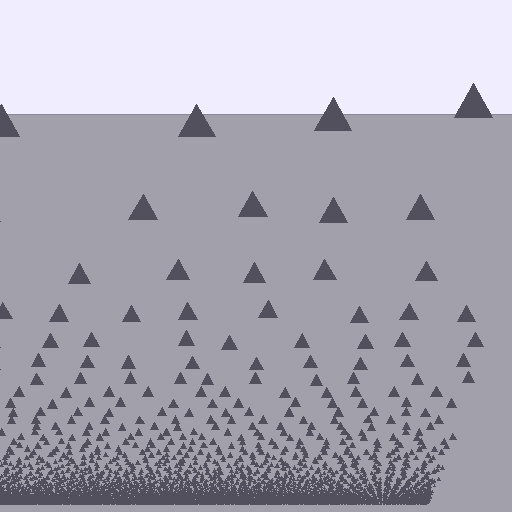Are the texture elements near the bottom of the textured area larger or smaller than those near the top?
Smaller. The gradient is inverted — elements near the bottom are smaller and denser.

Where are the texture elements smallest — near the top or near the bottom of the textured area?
Near the bottom.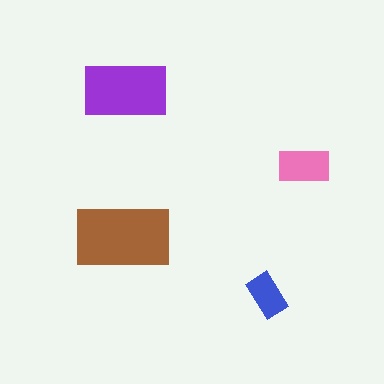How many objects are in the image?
There are 4 objects in the image.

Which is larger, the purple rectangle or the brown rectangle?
The brown one.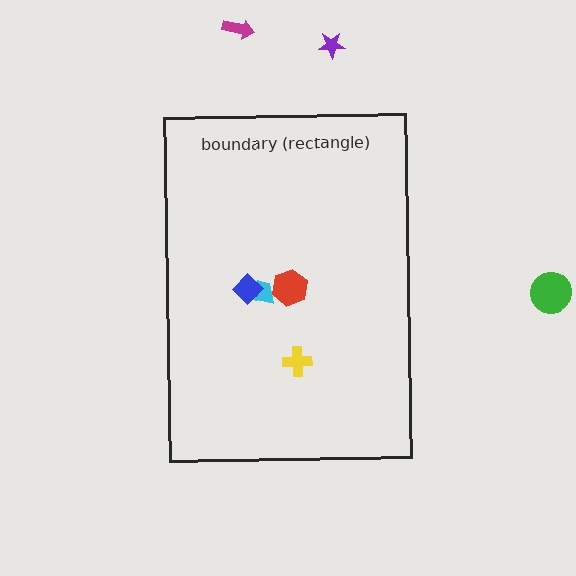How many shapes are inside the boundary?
4 inside, 3 outside.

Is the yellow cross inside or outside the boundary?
Inside.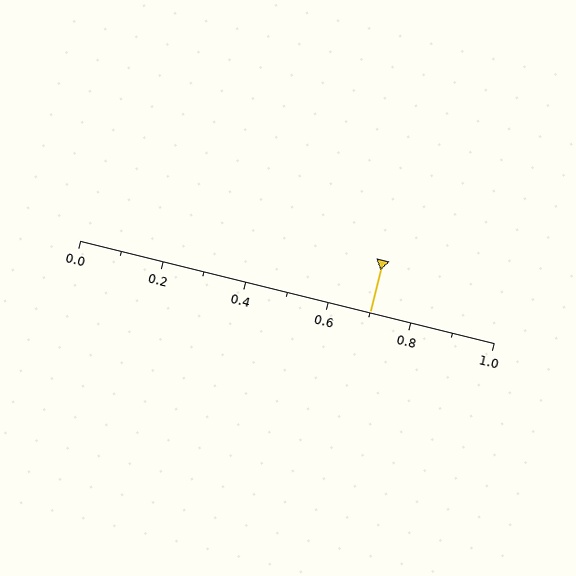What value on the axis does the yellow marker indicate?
The marker indicates approximately 0.7.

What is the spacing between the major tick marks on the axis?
The major ticks are spaced 0.2 apart.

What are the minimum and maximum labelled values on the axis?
The axis runs from 0.0 to 1.0.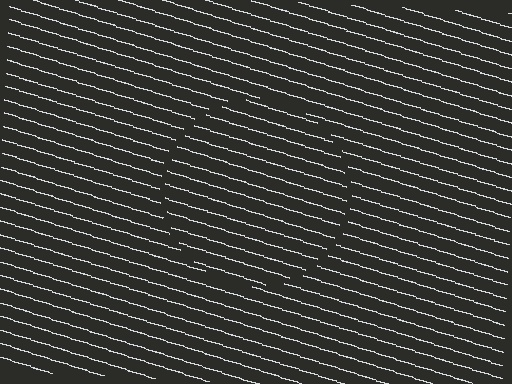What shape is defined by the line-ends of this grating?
An illusory circle. The interior of the shape contains the same grating, shifted by half a period — the contour is defined by the phase discontinuity where line-ends from the inner and outer gratings abut.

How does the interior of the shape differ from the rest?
The interior of the shape contains the same grating, shifted by half a period — the contour is defined by the phase discontinuity where line-ends from the inner and outer gratings abut.